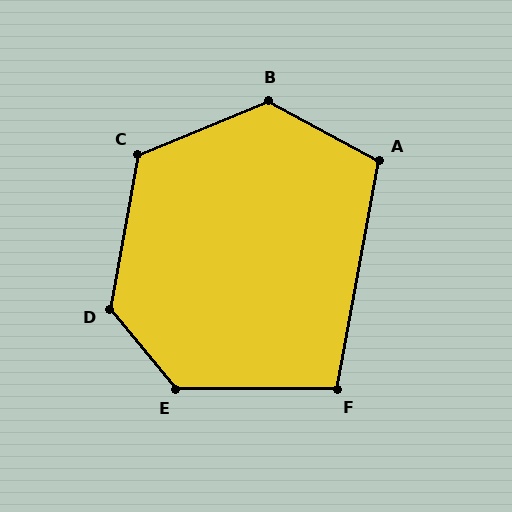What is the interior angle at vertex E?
Approximately 129 degrees (obtuse).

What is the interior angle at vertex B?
Approximately 129 degrees (obtuse).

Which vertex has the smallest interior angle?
F, at approximately 101 degrees.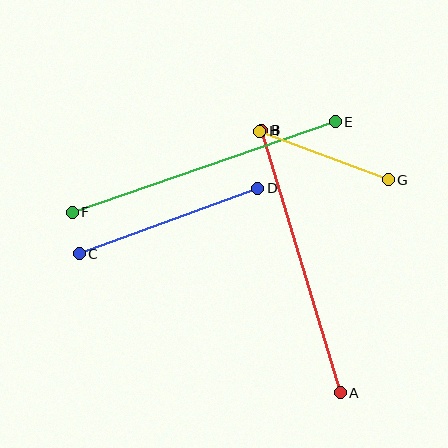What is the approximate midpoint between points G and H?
The midpoint is at approximately (324, 156) pixels.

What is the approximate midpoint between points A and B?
The midpoint is at approximately (301, 262) pixels.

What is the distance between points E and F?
The distance is approximately 278 pixels.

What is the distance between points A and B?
The distance is approximately 274 pixels.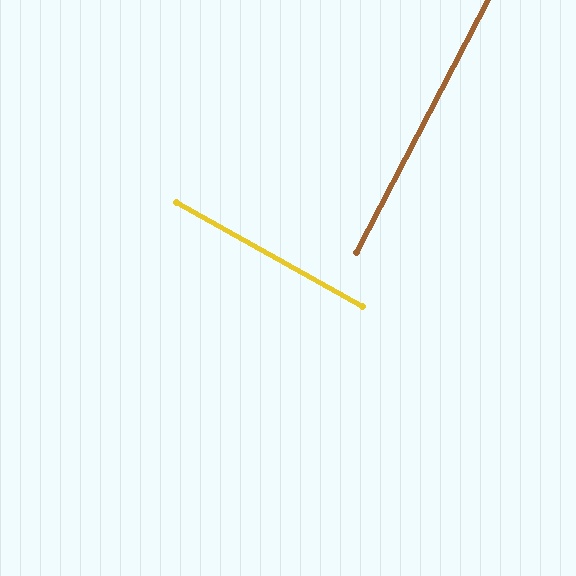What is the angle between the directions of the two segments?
Approximately 88 degrees.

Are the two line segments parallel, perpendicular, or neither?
Perpendicular — they meet at approximately 88°.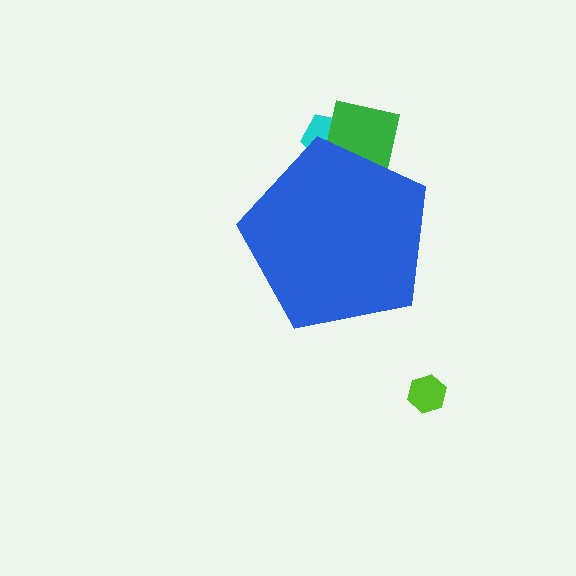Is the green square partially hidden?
Yes, the green square is partially hidden behind the blue pentagon.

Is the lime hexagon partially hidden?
No, the lime hexagon is fully visible.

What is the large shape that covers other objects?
A blue pentagon.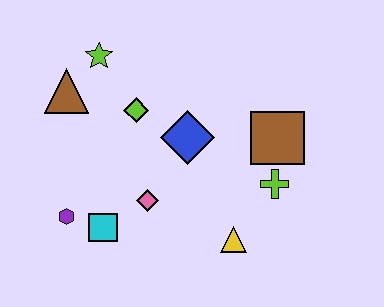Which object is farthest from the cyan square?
The brown square is farthest from the cyan square.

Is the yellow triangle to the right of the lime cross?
No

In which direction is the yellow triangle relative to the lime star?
The yellow triangle is below the lime star.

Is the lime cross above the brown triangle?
No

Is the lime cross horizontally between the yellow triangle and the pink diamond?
No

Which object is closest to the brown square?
The lime cross is closest to the brown square.